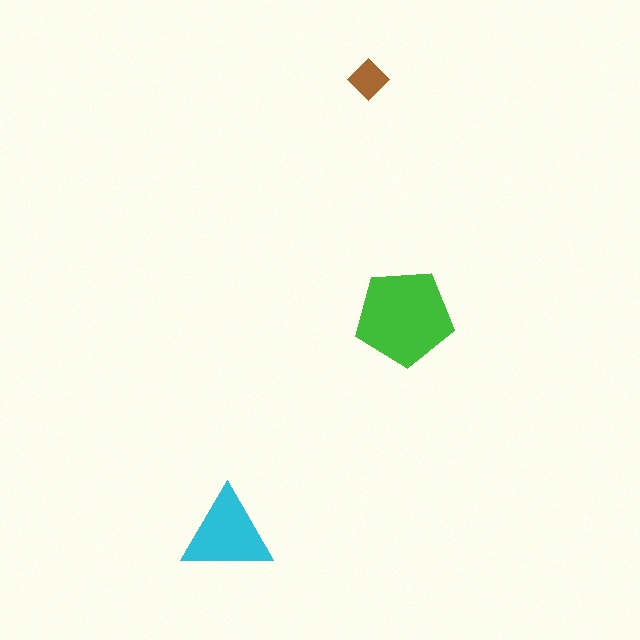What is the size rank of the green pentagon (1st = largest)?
1st.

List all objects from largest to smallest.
The green pentagon, the cyan triangle, the brown diamond.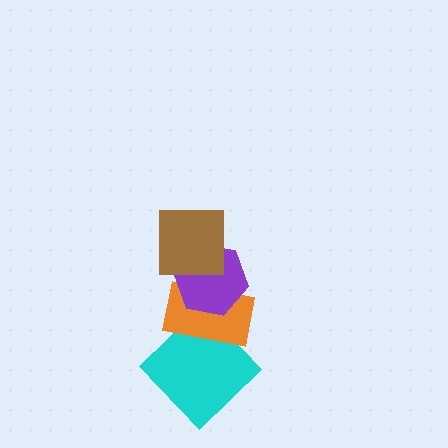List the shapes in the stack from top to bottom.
From top to bottom: the brown square, the purple hexagon, the orange rectangle, the cyan diamond.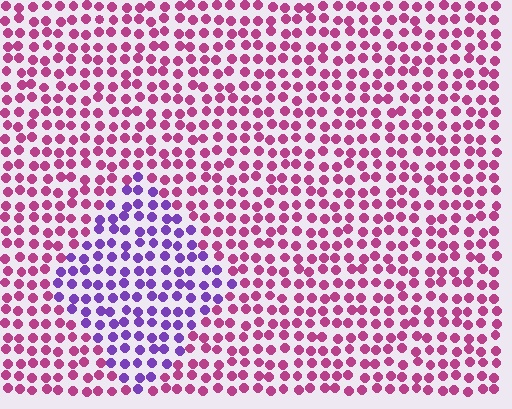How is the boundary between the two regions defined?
The boundary is defined purely by a slight shift in hue (about 55 degrees). Spacing, size, and orientation are identical on both sides.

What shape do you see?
I see a diamond.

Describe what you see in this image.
The image is filled with small magenta elements in a uniform arrangement. A diamond-shaped region is visible where the elements are tinted to a slightly different hue, forming a subtle color boundary.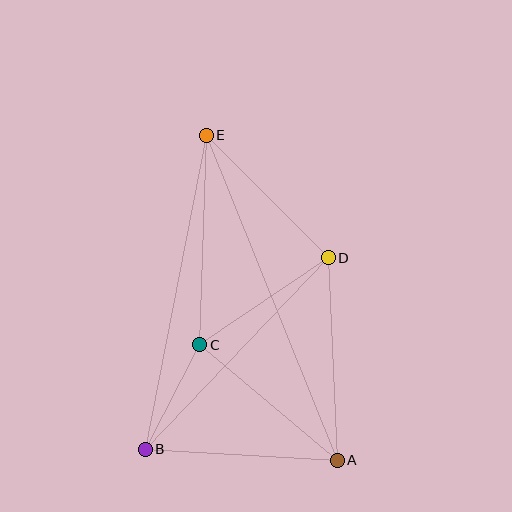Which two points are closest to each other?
Points B and C are closest to each other.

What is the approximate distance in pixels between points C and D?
The distance between C and D is approximately 155 pixels.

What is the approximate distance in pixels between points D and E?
The distance between D and E is approximately 173 pixels.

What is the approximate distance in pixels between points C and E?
The distance between C and E is approximately 210 pixels.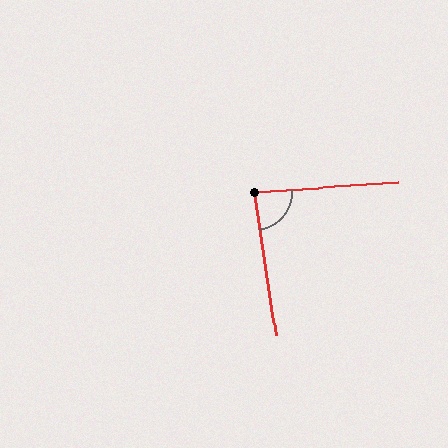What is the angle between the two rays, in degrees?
Approximately 85 degrees.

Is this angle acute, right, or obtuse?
It is approximately a right angle.